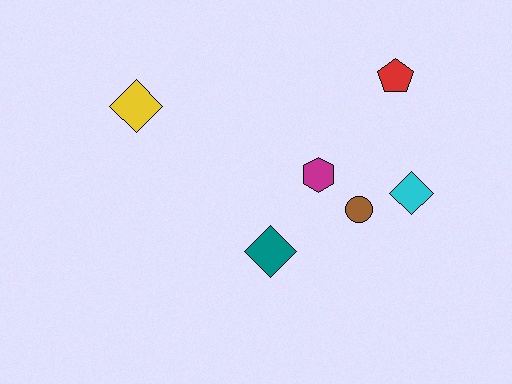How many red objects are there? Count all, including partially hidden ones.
There is 1 red object.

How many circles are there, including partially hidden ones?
There is 1 circle.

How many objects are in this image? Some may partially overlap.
There are 6 objects.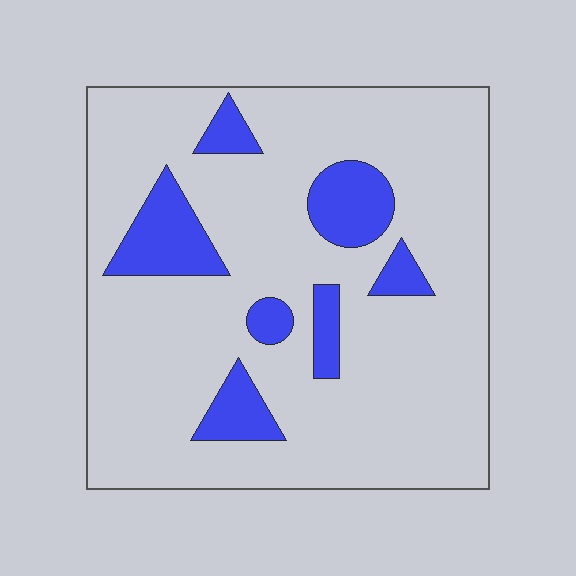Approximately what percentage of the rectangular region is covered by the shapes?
Approximately 15%.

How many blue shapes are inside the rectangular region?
7.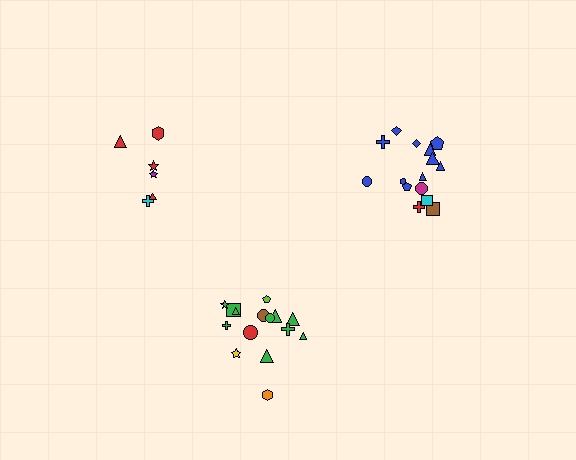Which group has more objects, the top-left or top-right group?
The top-right group.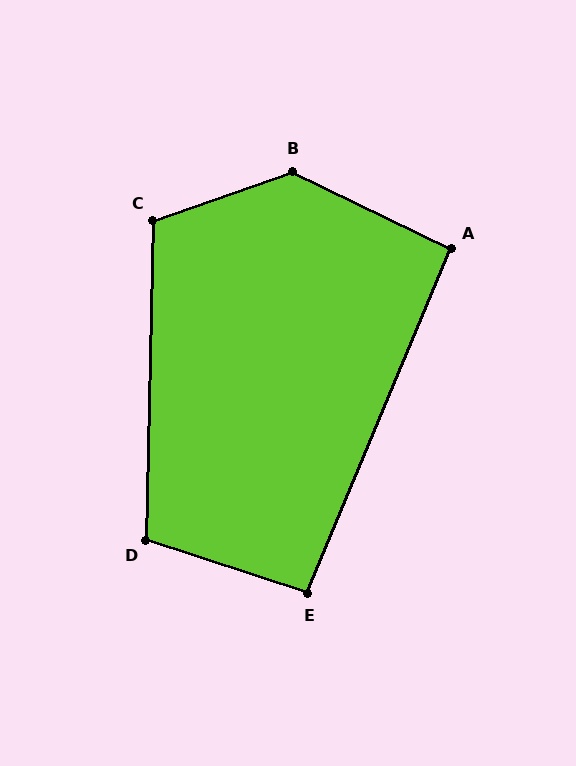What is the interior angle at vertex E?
Approximately 94 degrees (approximately right).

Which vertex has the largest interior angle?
B, at approximately 135 degrees.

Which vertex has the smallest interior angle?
A, at approximately 93 degrees.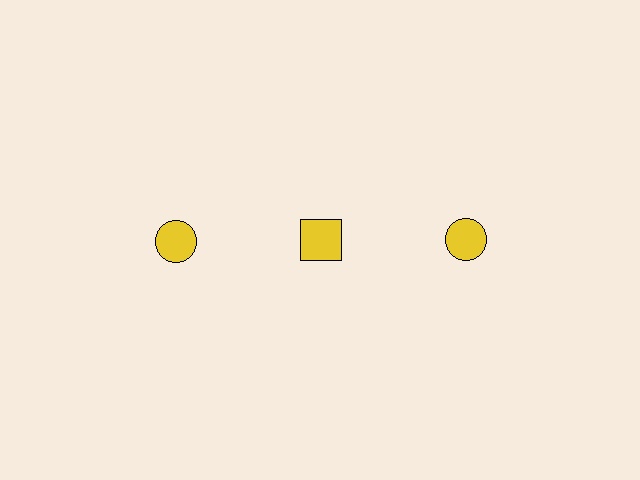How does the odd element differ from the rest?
It has a different shape: square instead of circle.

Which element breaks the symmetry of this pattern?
The yellow square in the top row, second from left column breaks the symmetry. All other shapes are yellow circles.